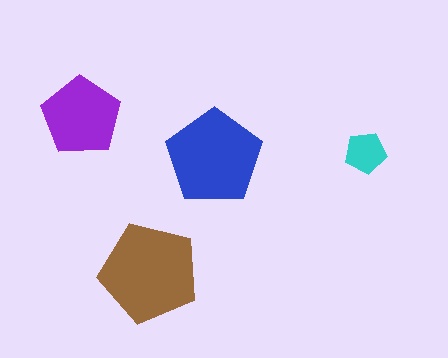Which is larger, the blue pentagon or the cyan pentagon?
The blue one.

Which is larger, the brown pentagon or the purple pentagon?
The brown one.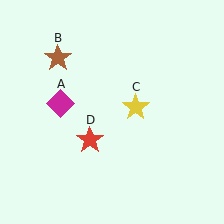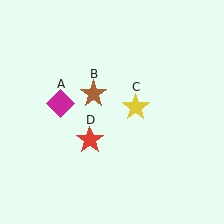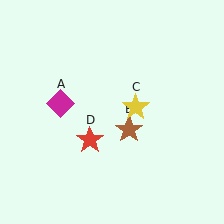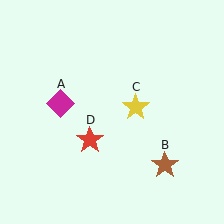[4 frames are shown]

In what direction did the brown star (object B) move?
The brown star (object B) moved down and to the right.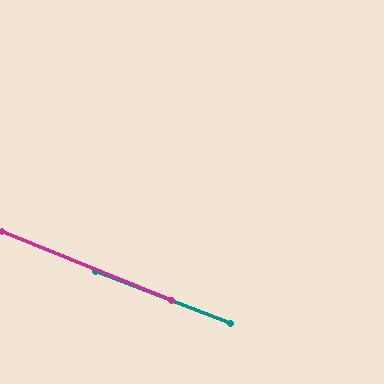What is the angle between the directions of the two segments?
Approximately 1 degree.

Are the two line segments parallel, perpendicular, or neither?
Parallel — their directions differ by only 0.9°.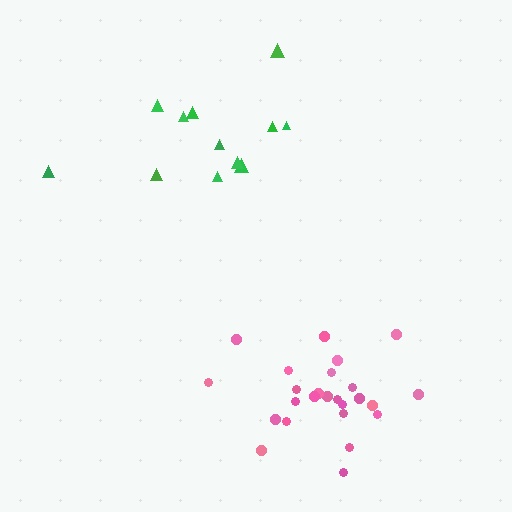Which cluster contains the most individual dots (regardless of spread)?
Pink (25).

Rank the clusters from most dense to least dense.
pink, green.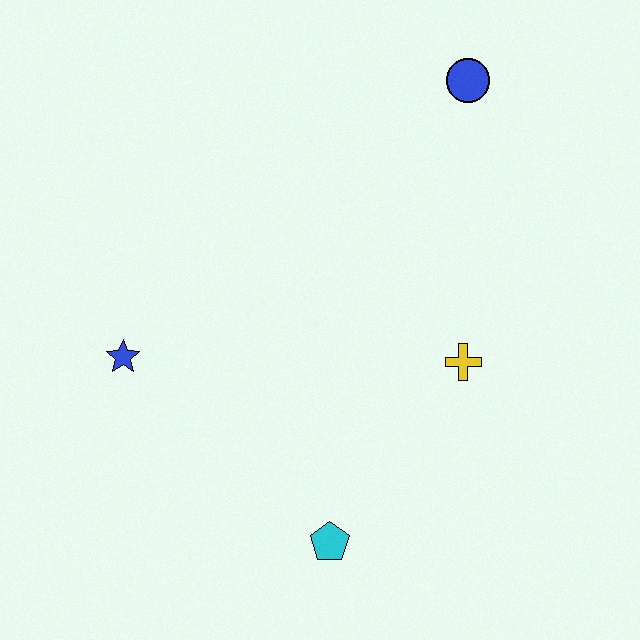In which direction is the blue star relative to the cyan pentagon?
The blue star is to the left of the cyan pentagon.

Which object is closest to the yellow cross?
The cyan pentagon is closest to the yellow cross.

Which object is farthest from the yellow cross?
The blue star is farthest from the yellow cross.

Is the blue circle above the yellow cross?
Yes